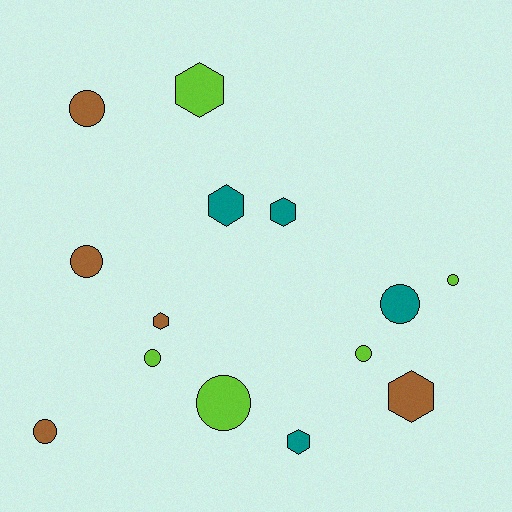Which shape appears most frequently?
Circle, with 8 objects.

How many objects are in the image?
There are 14 objects.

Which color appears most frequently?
Brown, with 5 objects.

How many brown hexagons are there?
There are 2 brown hexagons.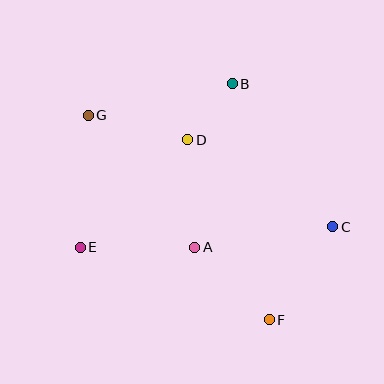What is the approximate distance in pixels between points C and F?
The distance between C and F is approximately 112 pixels.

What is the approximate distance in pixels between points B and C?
The distance between B and C is approximately 175 pixels.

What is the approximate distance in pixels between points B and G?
The distance between B and G is approximately 147 pixels.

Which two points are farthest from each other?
Points F and G are farthest from each other.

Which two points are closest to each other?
Points B and D are closest to each other.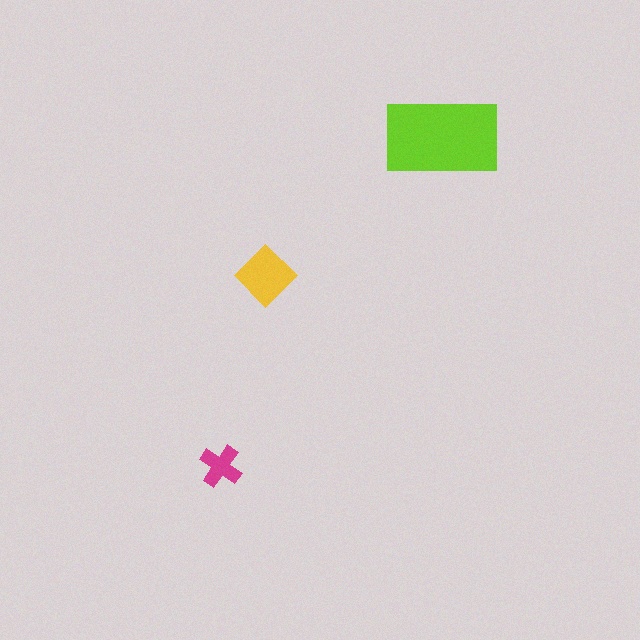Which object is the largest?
The lime rectangle.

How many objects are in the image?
There are 3 objects in the image.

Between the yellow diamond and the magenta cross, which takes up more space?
The yellow diamond.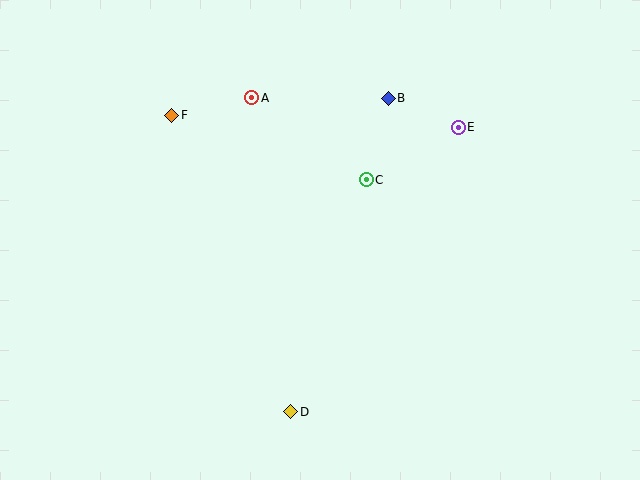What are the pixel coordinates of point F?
Point F is at (172, 115).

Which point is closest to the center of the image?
Point C at (366, 180) is closest to the center.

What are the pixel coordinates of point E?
Point E is at (458, 127).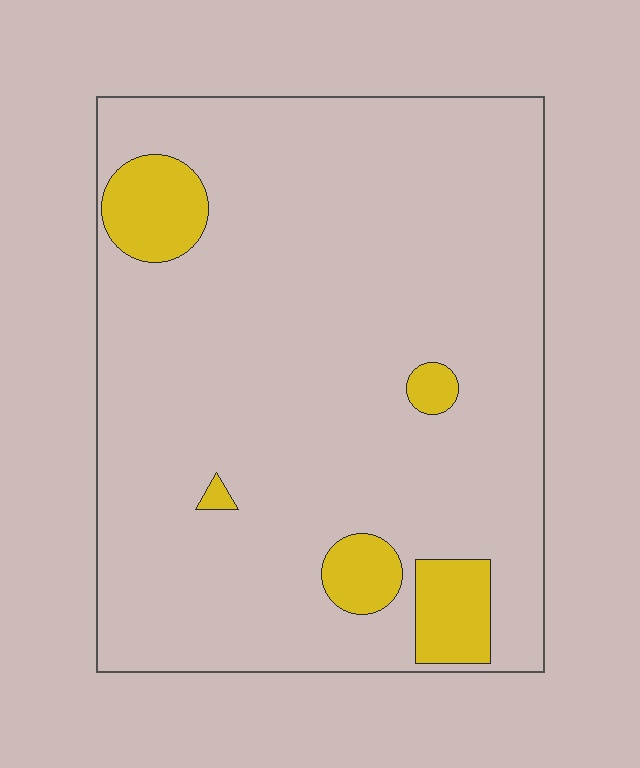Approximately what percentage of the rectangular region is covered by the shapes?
Approximately 10%.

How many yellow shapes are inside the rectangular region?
5.